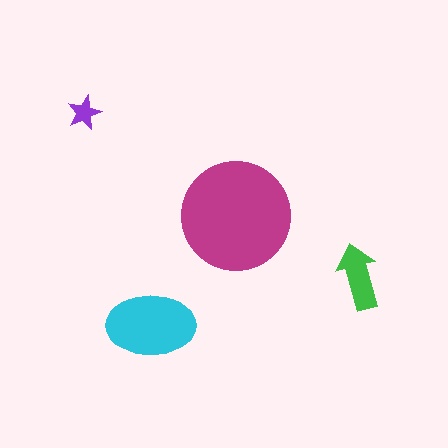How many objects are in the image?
There are 4 objects in the image.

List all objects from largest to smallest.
The magenta circle, the cyan ellipse, the green arrow, the purple star.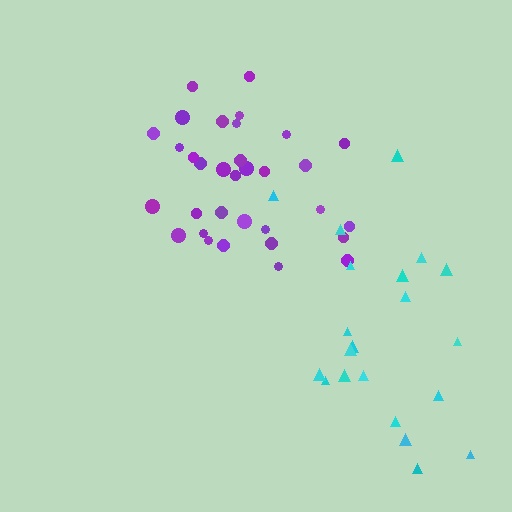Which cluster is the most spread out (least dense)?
Cyan.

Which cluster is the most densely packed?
Purple.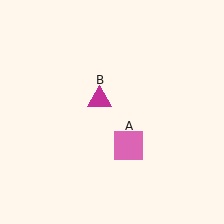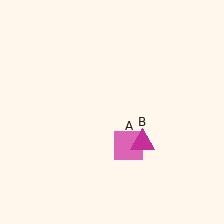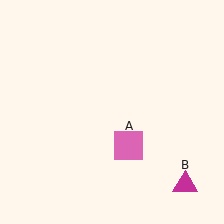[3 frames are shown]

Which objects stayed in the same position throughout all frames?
Pink square (object A) remained stationary.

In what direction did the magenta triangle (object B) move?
The magenta triangle (object B) moved down and to the right.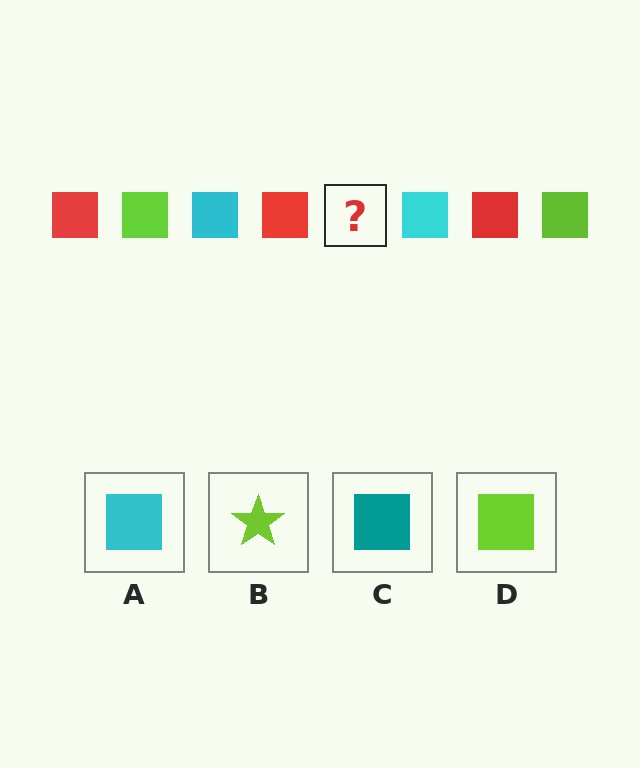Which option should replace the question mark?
Option D.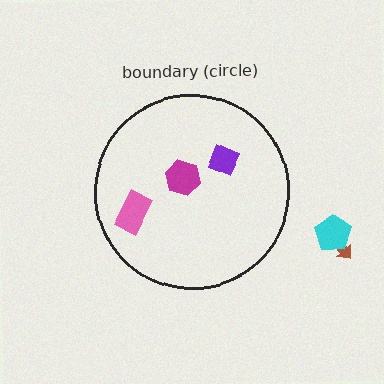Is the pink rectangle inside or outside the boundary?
Inside.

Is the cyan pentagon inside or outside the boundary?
Outside.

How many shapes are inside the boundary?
3 inside, 2 outside.